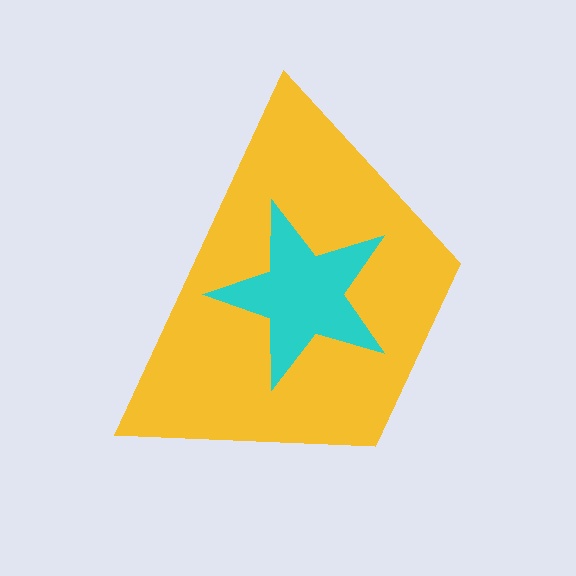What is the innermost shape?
The cyan star.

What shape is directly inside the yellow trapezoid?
The cyan star.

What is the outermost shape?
The yellow trapezoid.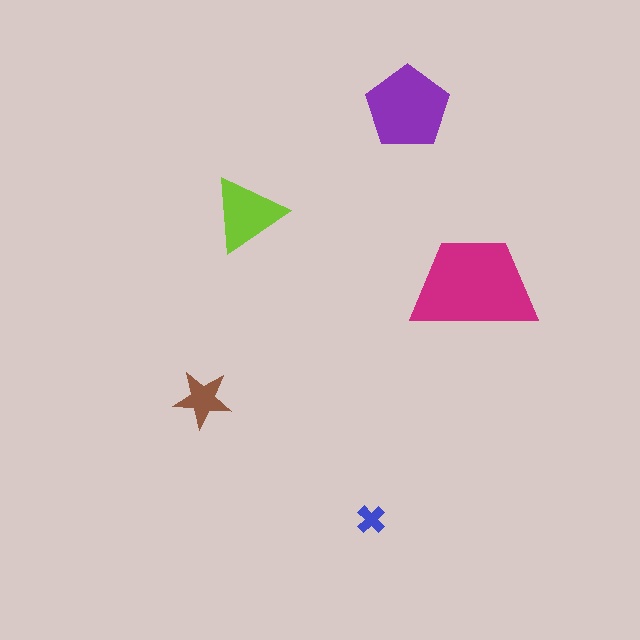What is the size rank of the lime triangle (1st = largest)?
3rd.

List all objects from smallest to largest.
The blue cross, the brown star, the lime triangle, the purple pentagon, the magenta trapezoid.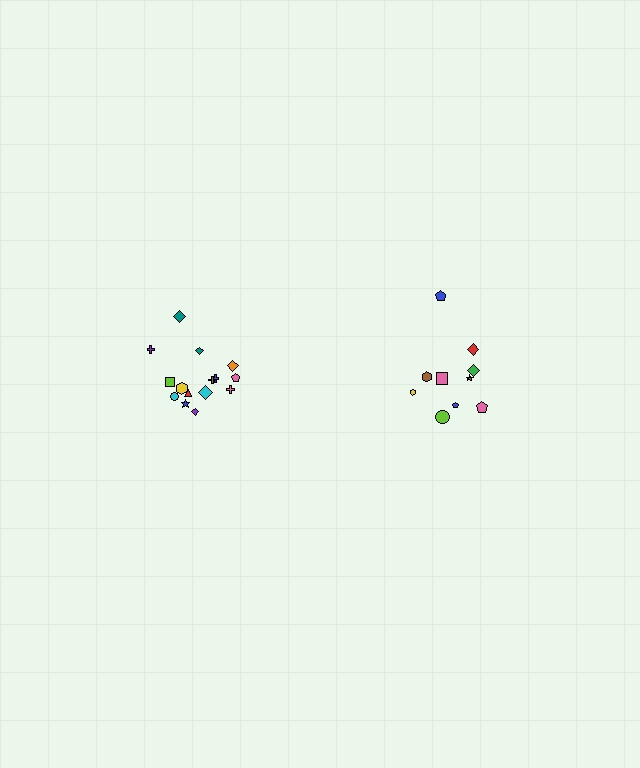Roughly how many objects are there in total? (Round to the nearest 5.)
Roughly 25 objects in total.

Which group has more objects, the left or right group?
The left group.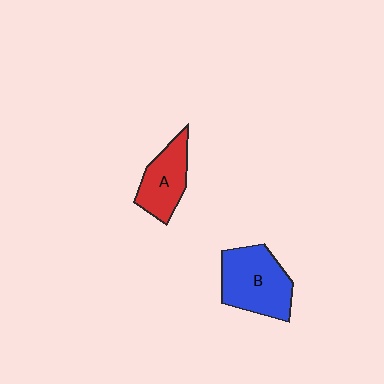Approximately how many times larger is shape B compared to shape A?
Approximately 1.4 times.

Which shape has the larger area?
Shape B (blue).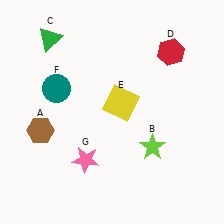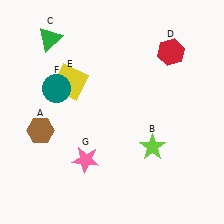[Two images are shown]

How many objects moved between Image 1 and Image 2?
1 object moved between the two images.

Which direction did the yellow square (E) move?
The yellow square (E) moved left.